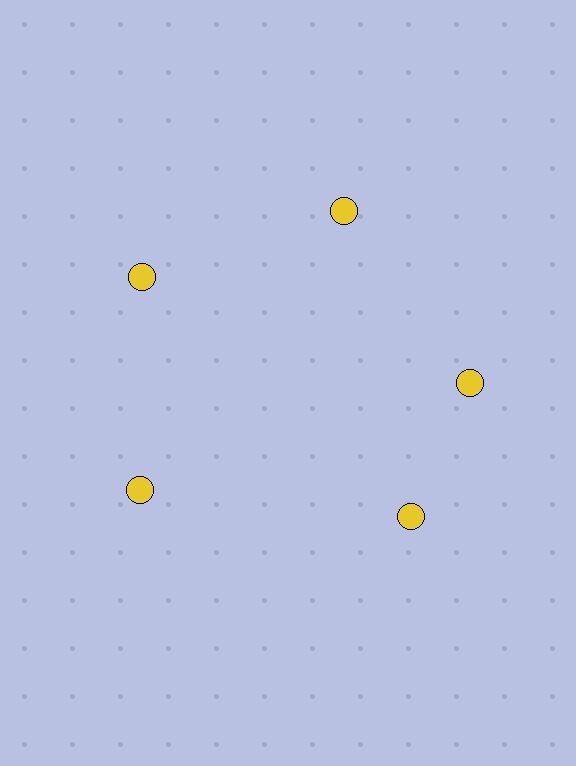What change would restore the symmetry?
The symmetry would be restored by rotating it back into even spacing with its neighbors so that all 5 circles sit at equal angles and equal distance from the center.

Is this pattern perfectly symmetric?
No. The 5 yellow circles are arranged in a ring, but one element near the 5 o'clock position is rotated out of alignment along the ring, breaking the 5-fold rotational symmetry.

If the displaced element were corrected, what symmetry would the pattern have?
It would have 5-fold rotational symmetry — the pattern would map onto itself every 72 degrees.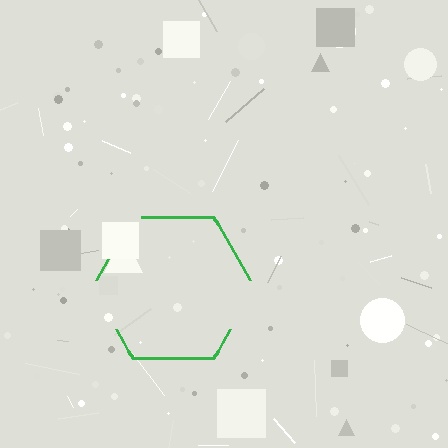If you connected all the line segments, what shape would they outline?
They would outline a hexagon.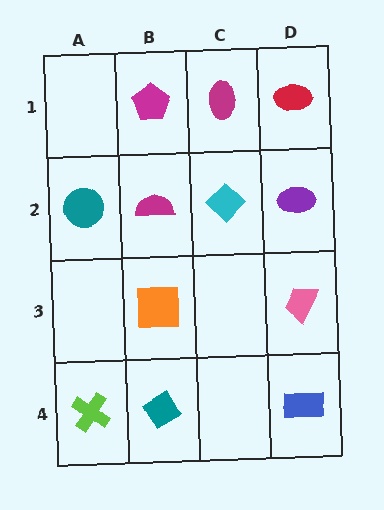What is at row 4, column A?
A lime cross.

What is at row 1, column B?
A magenta pentagon.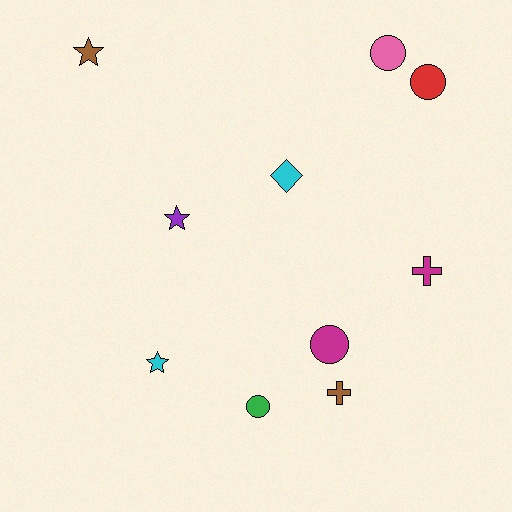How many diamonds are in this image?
There is 1 diamond.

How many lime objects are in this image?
There are no lime objects.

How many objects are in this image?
There are 10 objects.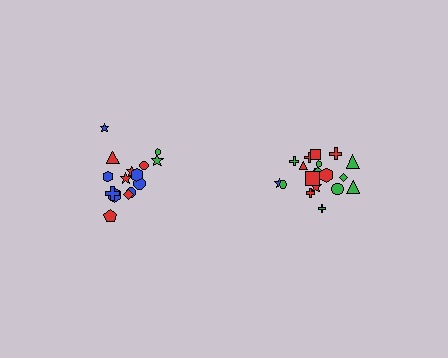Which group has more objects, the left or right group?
The right group.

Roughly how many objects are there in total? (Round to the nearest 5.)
Roughly 35 objects in total.